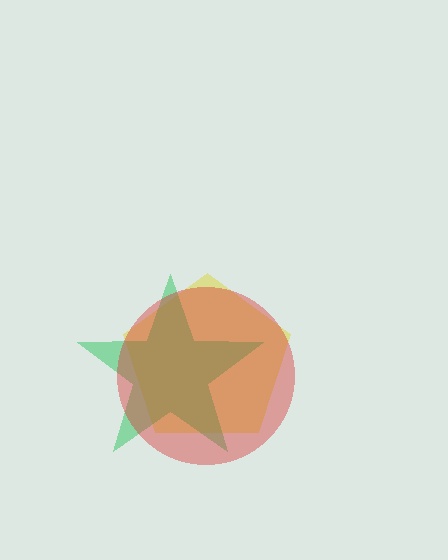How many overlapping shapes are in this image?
There are 3 overlapping shapes in the image.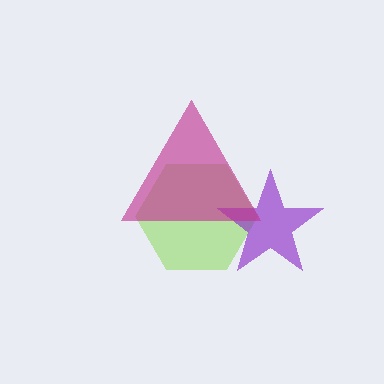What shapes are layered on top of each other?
The layered shapes are: a lime hexagon, a purple star, a magenta triangle.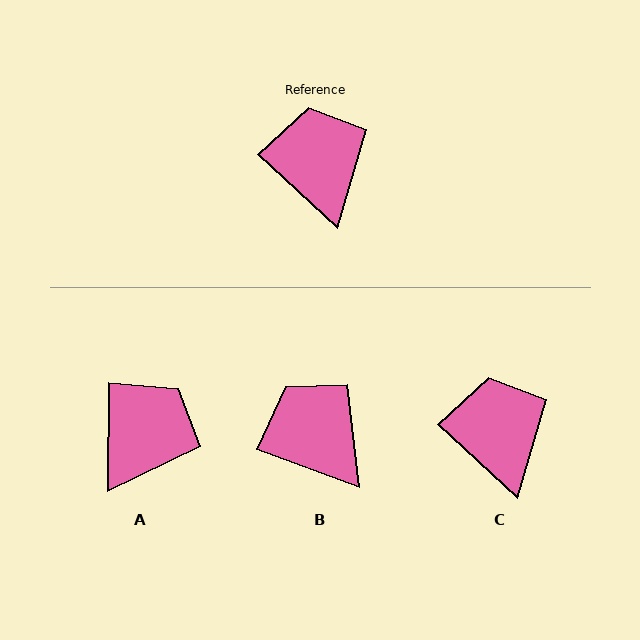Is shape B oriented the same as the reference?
No, it is off by about 23 degrees.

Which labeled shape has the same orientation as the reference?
C.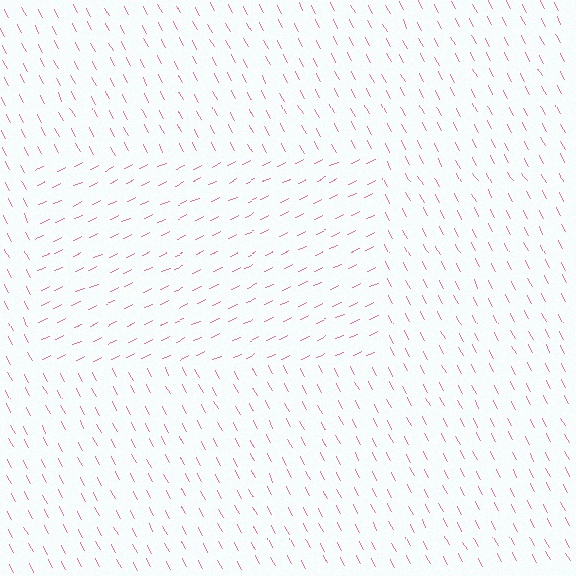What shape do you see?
I see a rectangle.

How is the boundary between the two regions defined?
The boundary is defined purely by a change in line orientation (approximately 87 degrees difference). All lines are the same color and thickness.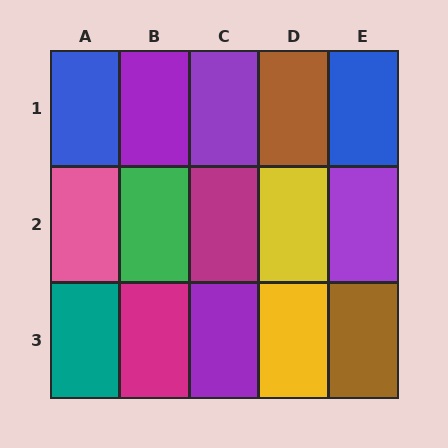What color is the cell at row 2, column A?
Pink.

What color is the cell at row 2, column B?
Green.